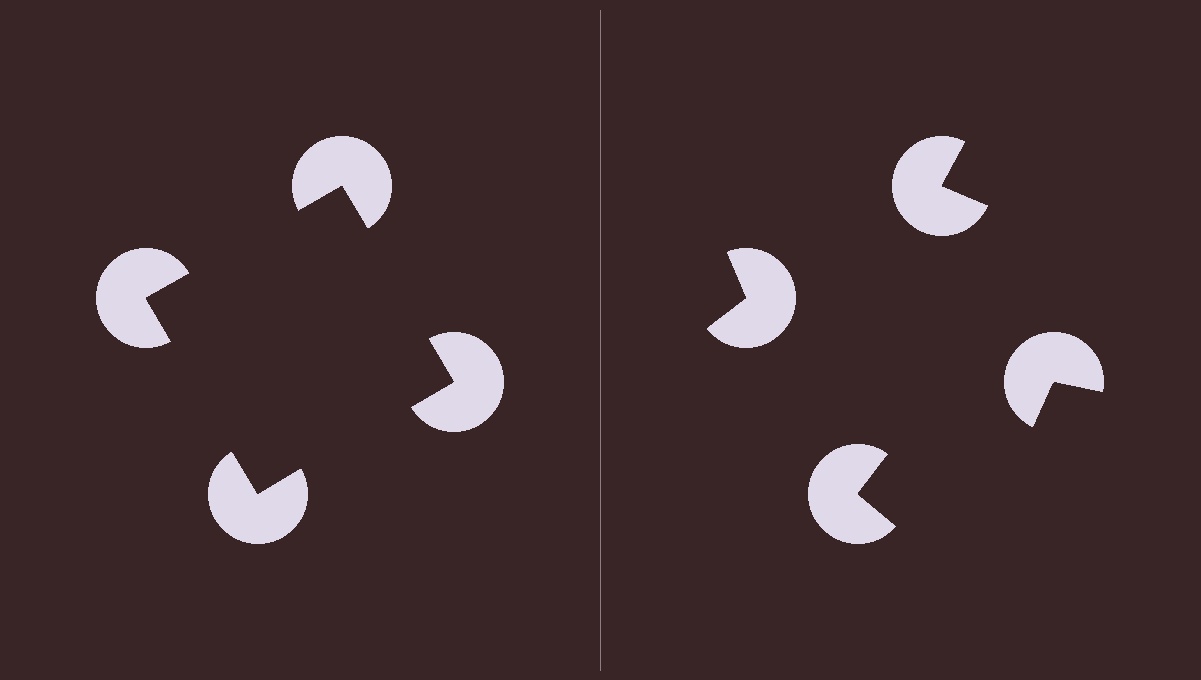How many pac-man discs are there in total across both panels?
8 — 4 on each side.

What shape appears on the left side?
An illusory square.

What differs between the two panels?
The pac-man discs are positioned identically on both sides; only the wedge orientations differ. On the left they align to a square; on the right they are misaligned.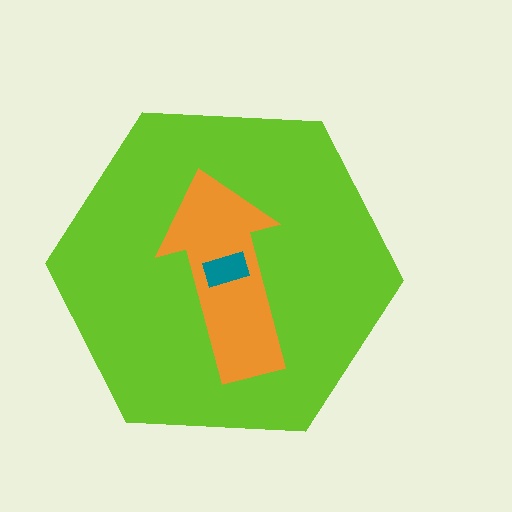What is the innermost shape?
The teal rectangle.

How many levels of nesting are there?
3.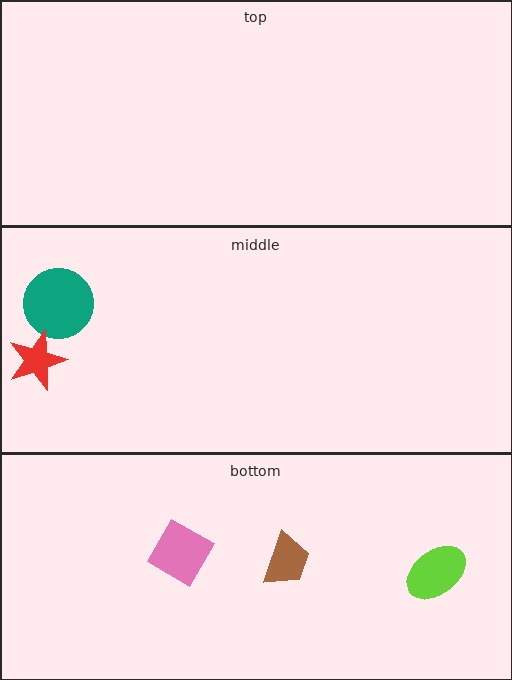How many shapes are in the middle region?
2.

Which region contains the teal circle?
The middle region.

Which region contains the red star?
The middle region.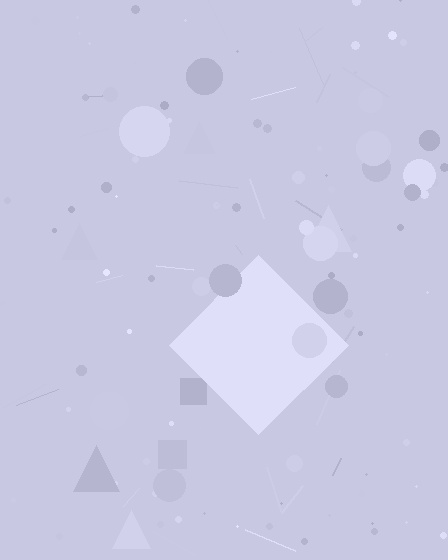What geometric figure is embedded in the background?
A diamond is embedded in the background.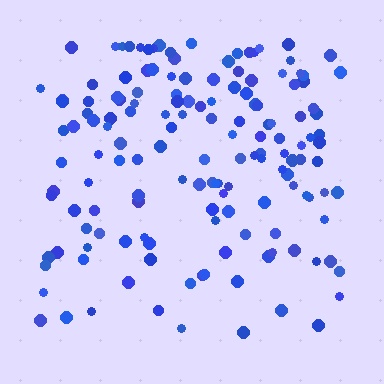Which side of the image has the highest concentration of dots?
The top.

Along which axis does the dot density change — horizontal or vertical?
Vertical.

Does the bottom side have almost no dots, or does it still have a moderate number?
Still a moderate number, just noticeably fewer than the top.